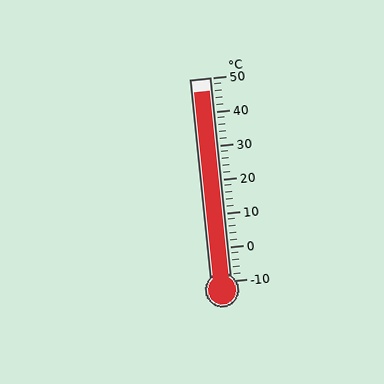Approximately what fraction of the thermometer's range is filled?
The thermometer is filled to approximately 95% of its range.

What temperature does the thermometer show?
The thermometer shows approximately 46°C.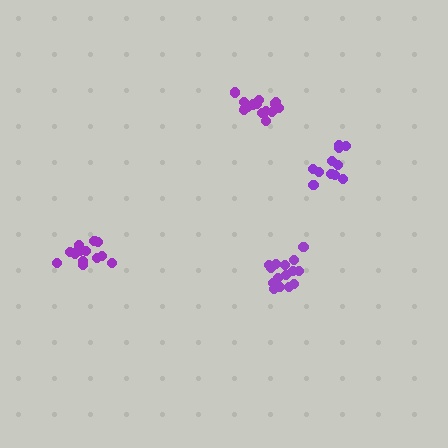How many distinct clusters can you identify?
There are 4 distinct clusters.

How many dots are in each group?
Group 1: 16 dots, Group 2: 16 dots, Group 3: 15 dots, Group 4: 11 dots (58 total).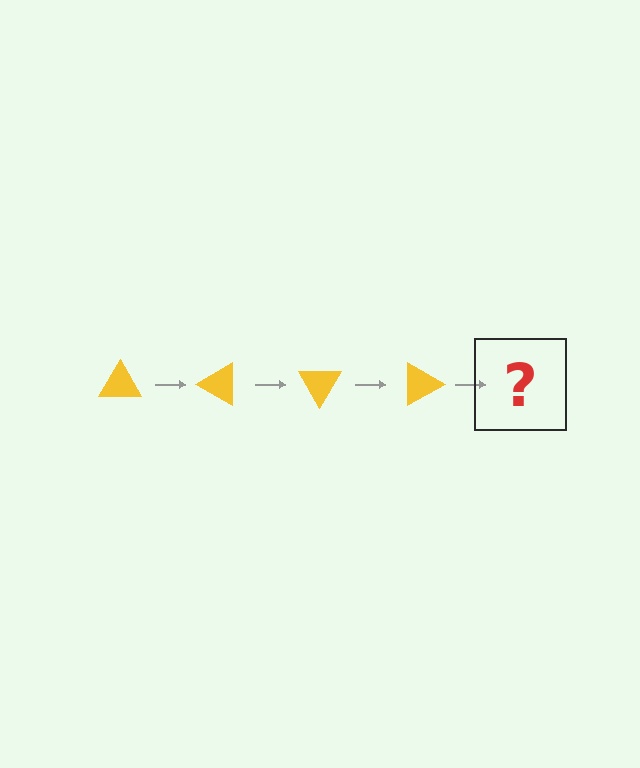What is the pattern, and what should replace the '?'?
The pattern is that the triangle rotates 30 degrees each step. The '?' should be a yellow triangle rotated 120 degrees.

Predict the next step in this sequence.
The next step is a yellow triangle rotated 120 degrees.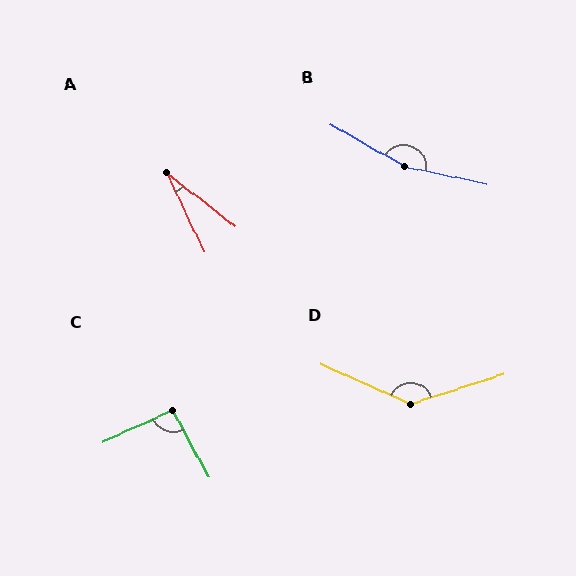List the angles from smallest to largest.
A (27°), C (95°), D (138°), B (163°).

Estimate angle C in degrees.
Approximately 95 degrees.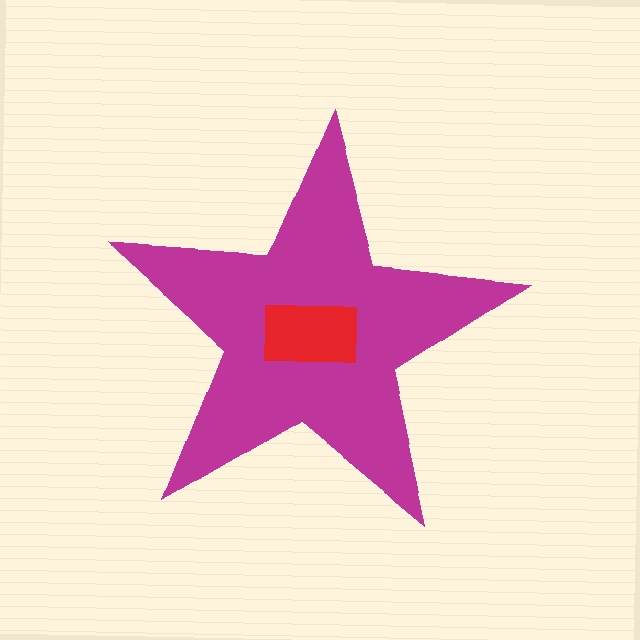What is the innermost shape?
The red rectangle.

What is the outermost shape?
The magenta star.